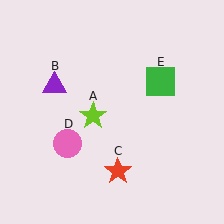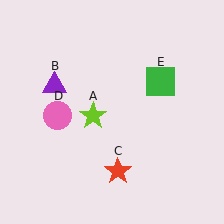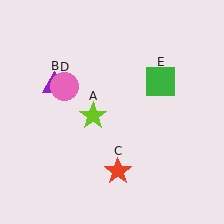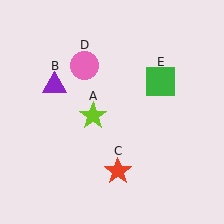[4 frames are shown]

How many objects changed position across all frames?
1 object changed position: pink circle (object D).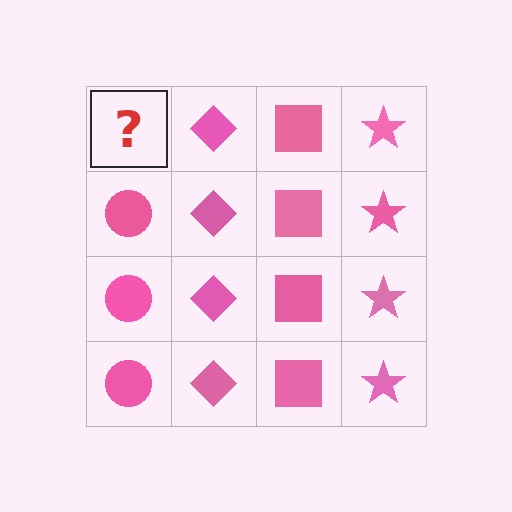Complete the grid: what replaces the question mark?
The question mark should be replaced with a pink circle.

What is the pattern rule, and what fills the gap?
The rule is that each column has a consistent shape. The gap should be filled with a pink circle.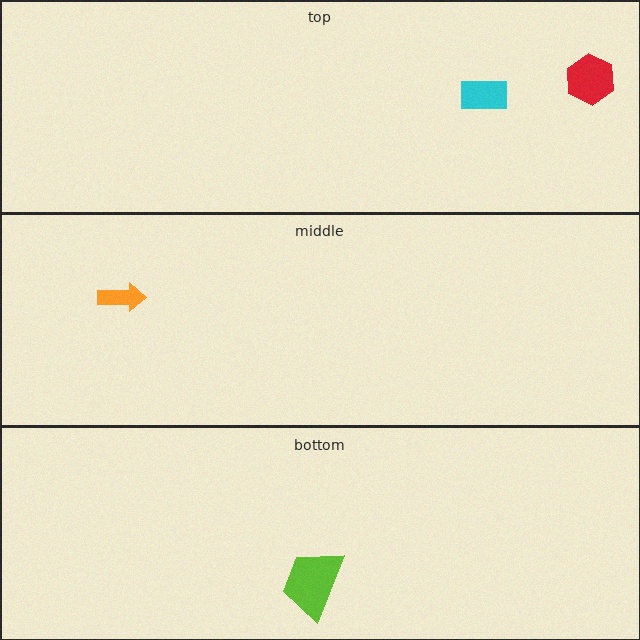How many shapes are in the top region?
2.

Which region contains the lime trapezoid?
The bottom region.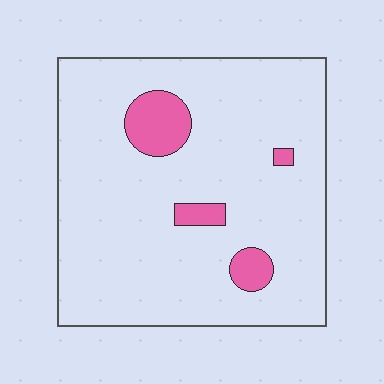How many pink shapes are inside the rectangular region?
4.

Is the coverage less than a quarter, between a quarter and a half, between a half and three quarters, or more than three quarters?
Less than a quarter.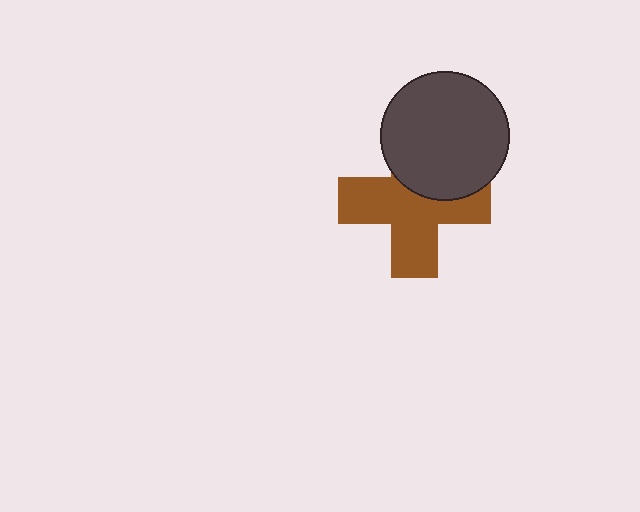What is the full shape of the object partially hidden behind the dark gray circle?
The partially hidden object is a brown cross.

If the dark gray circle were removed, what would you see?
You would see the complete brown cross.